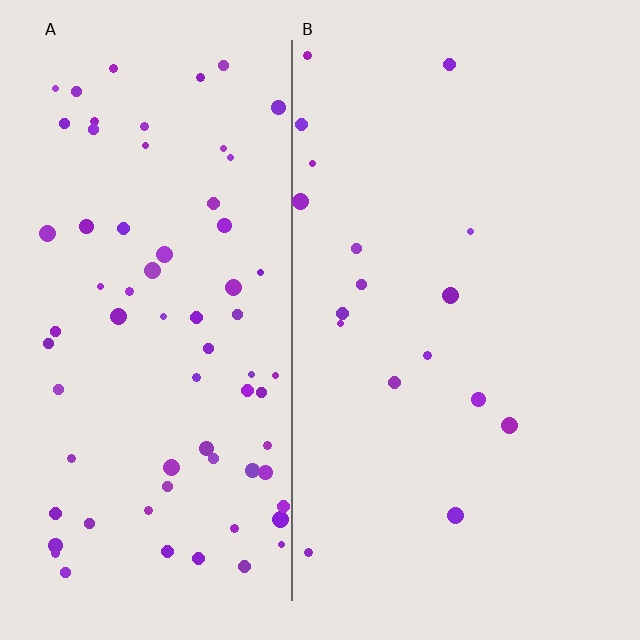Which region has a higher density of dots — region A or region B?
A (the left).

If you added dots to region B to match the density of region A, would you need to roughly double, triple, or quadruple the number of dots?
Approximately quadruple.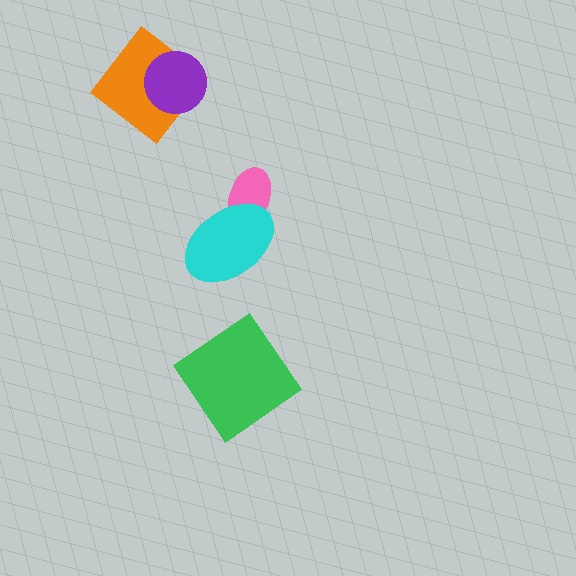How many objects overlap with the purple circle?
1 object overlaps with the purple circle.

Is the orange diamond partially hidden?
Yes, it is partially covered by another shape.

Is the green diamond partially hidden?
No, no other shape covers it.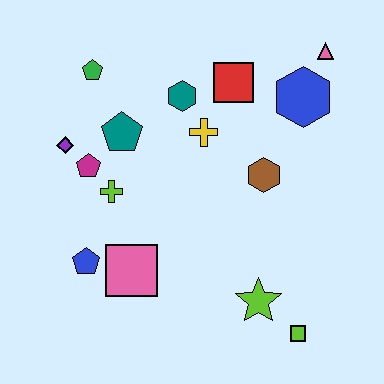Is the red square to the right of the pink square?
Yes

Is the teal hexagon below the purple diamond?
No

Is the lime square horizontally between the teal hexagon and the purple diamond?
No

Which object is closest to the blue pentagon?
The pink square is closest to the blue pentagon.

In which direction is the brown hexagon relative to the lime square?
The brown hexagon is above the lime square.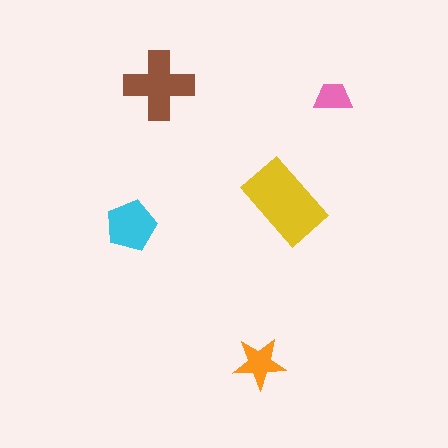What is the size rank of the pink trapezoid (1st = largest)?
5th.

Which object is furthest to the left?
The cyan pentagon is leftmost.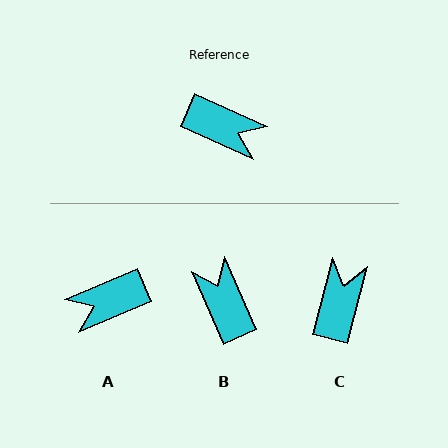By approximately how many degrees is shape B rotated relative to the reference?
Approximately 138 degrees counter-clockwise.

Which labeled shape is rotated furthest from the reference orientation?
B, about 138 degrees away.